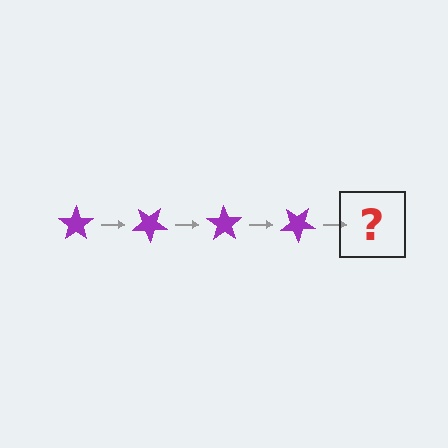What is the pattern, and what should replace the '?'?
The pattern is that the star rotates 35 degrees each step. The '?' should be a purple star rotated 140 degrees.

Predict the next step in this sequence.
The next step is a purple star rotated 140 degrees.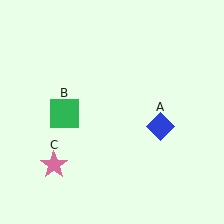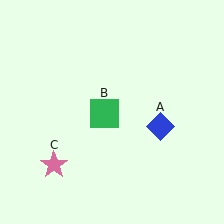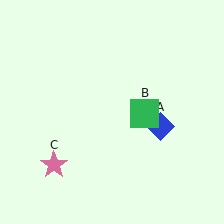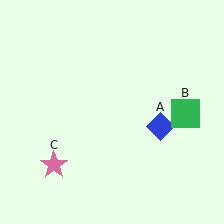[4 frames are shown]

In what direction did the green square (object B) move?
The green square (object B) moved right.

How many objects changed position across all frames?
1 object changed position: green square (object B).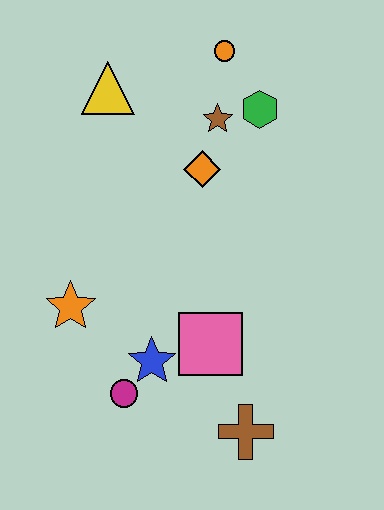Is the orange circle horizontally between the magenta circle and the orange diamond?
No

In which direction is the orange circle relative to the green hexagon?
The orange circle is above the green hexagon.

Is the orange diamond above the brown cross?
Yes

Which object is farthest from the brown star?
The brown cross is farthest from the brown star.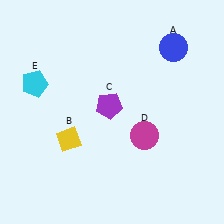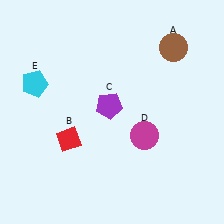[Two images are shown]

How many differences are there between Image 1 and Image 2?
There are 2 differences between the two images.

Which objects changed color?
A changed from blue to brown. B changed from yellow to red.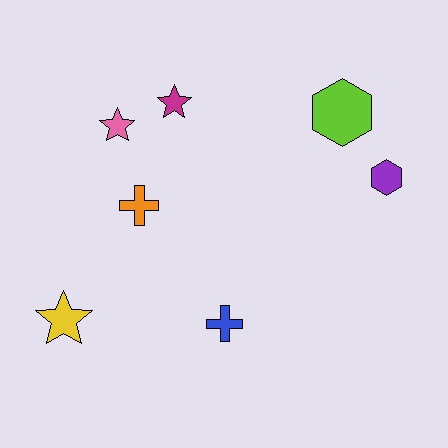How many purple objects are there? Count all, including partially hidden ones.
There is 1 purple object.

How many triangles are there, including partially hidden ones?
There are no triangles.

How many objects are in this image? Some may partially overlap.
There are 7 objects.